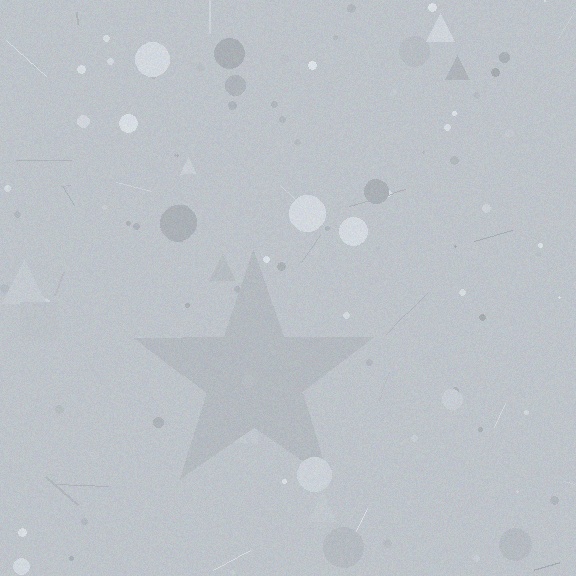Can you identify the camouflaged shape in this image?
The camouflaged shape is a star.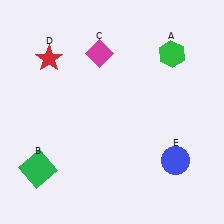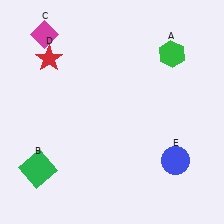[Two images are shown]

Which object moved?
The magenta diamond (C) moved left.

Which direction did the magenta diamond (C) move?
The magenta diamond (C) moved left.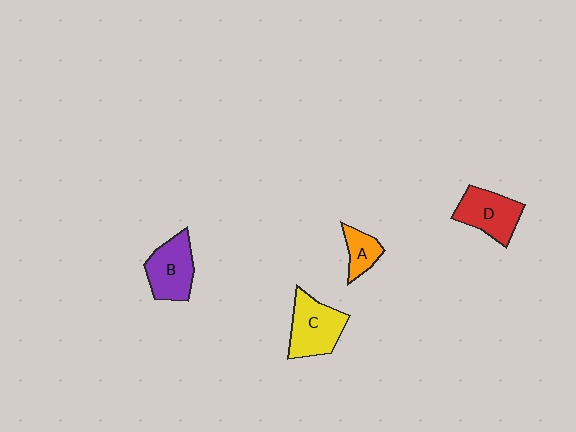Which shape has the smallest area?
Shape A (orange).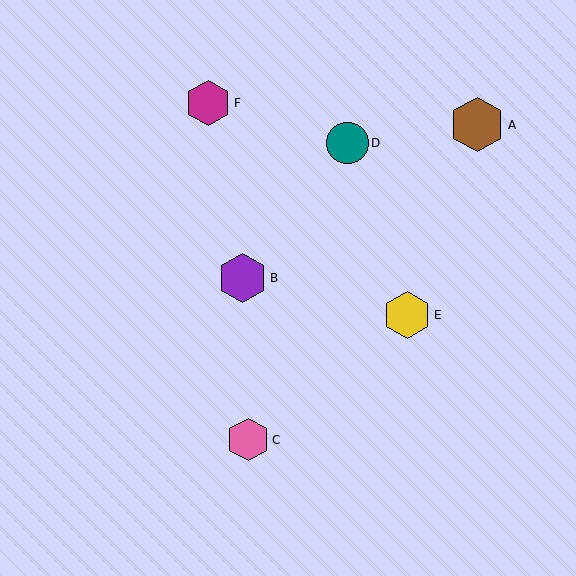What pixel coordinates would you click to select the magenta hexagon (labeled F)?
Click at (208, 103) to select the magenta hexagon F.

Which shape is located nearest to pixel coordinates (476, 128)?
The brown hexagon (labeled A) at (477, 125) is nearest to that location.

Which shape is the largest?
The brown hexagon (labeled A) is the largest.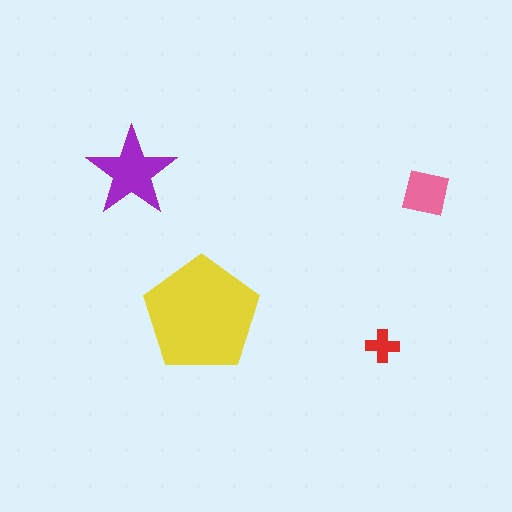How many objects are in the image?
There are 4 objects in the image.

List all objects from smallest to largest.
The red cross, the pink square, the purple star, the yellow pentagon.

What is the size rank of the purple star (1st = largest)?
2nd.